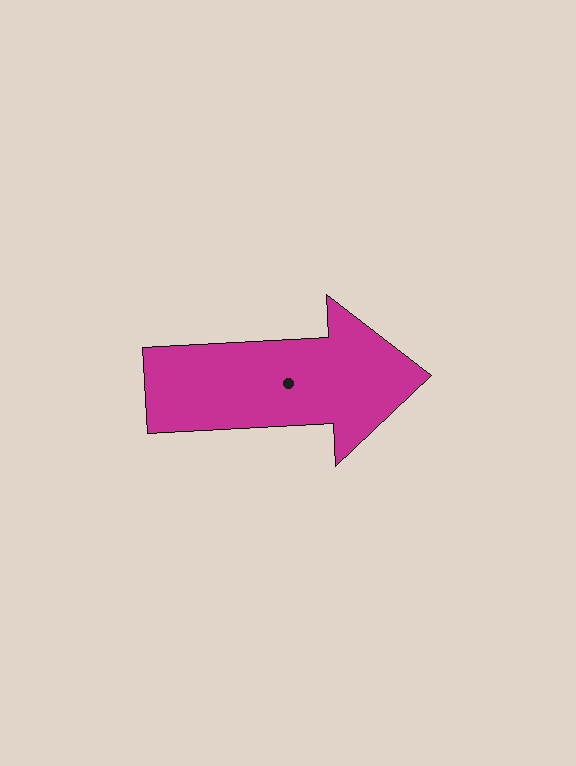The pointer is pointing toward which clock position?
Roughly 3 o'clock.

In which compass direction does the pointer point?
East.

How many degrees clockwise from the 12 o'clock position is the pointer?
Approximately 87 degrees.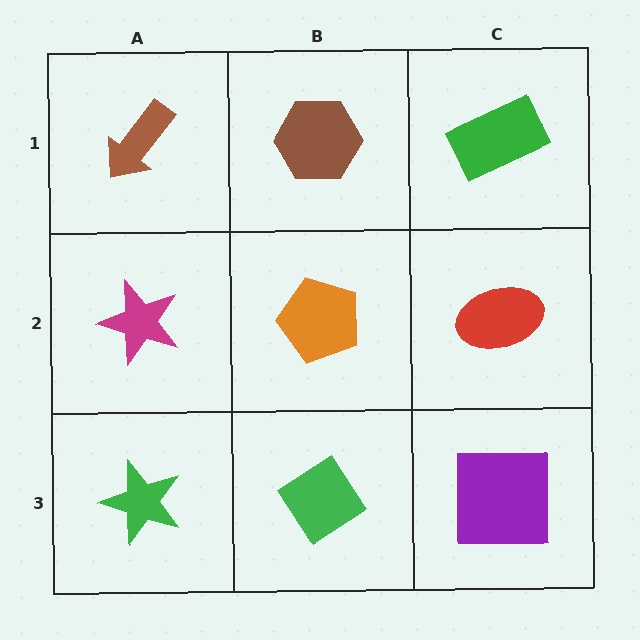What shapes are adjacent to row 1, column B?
An orange pentagon (row 2, column B), a brown arrow (row 1, column A), a green rectangle (row 1, column C).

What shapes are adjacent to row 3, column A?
A magenta star (row 2, column A), a green diamond (row 3, column B).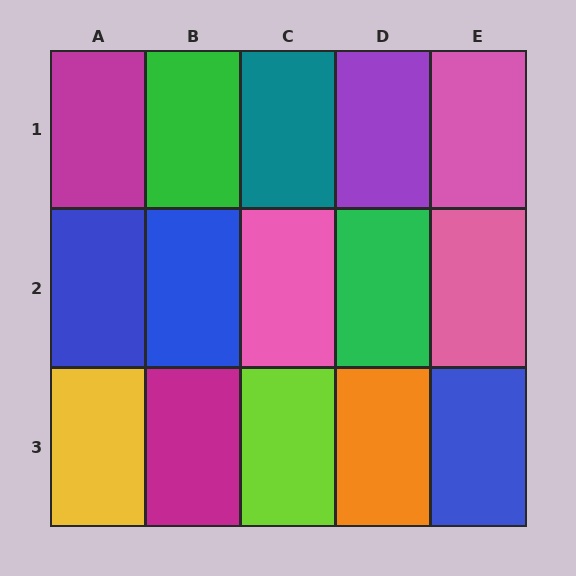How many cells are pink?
3 cells are pink.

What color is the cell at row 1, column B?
Green.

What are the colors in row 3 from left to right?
Yellow, magenta, lime, orange, blue.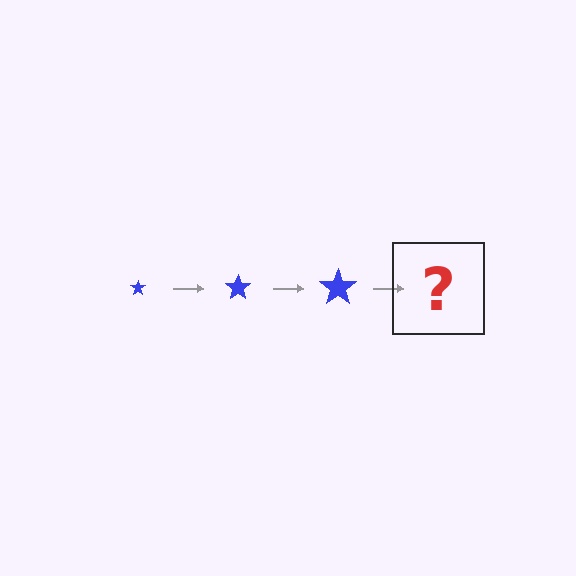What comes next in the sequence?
The next element should be a blue star, larger than the previous one.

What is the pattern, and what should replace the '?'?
The pattern is that the star gets progressively larger each step. The '?' should be a blue star, larger than the previous one.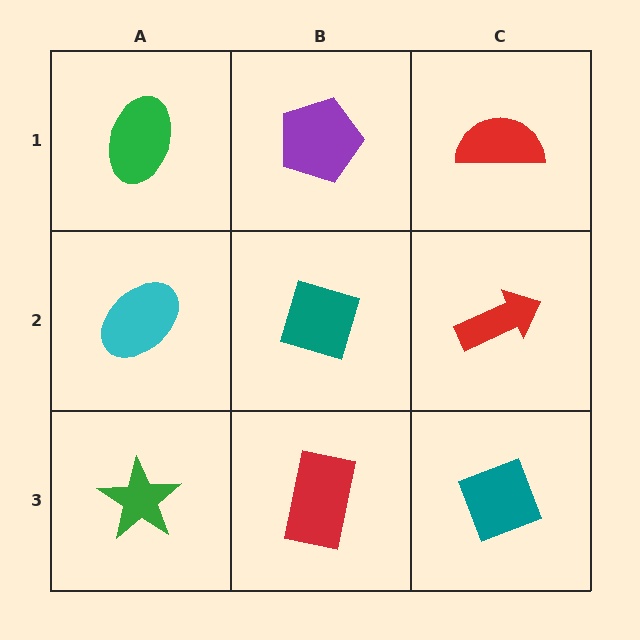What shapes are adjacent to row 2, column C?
A red semicircle (row 1, column C), a teal diamond (row 3, column C), a teal diamond (row 2, column B).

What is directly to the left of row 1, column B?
A green ellipse.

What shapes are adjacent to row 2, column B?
A purple pentagon (row 1, column B), a red rectangle (row 3, column B), a cyan ellipse (row 2, column A), a red arrow (row 2, column C).